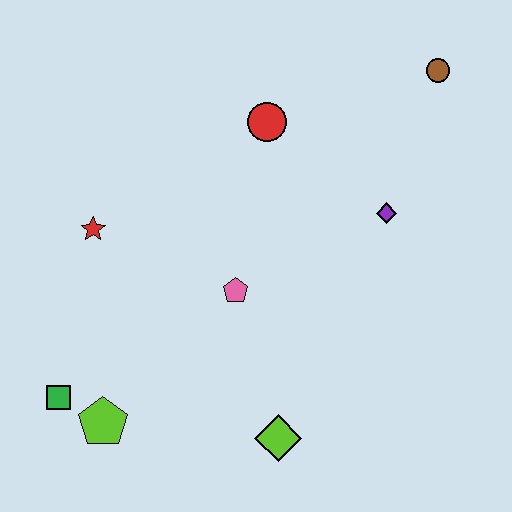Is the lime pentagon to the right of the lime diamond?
No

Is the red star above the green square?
Yes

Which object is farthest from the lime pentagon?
The brown circle is farthest from the lime pentagon.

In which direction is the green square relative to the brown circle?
The green square is to the left of the brown circle.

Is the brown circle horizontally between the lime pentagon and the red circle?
No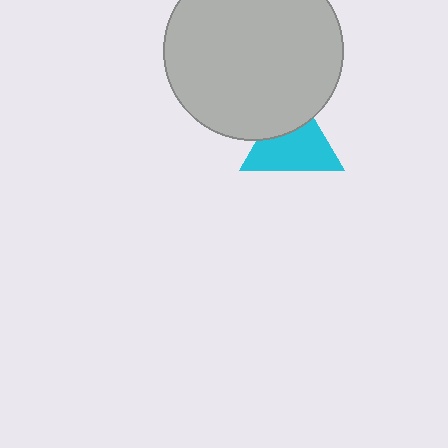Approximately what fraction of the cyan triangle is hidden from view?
Roughly 33% of the cyan triangle is hidden behind the light gray circle.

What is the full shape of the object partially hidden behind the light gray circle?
The partially hidden object is a cyan triangle.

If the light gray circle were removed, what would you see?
You would see the complete cyan triangle.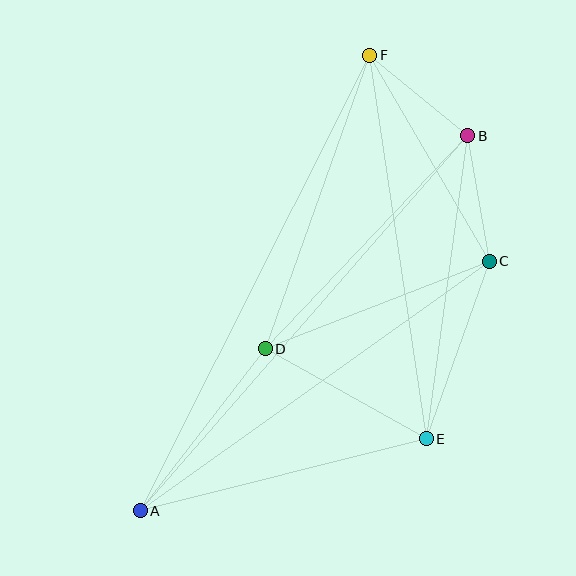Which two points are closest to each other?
Points B and F are closest to each other.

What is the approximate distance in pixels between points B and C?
The distance between B and C is approximately 128 pixels.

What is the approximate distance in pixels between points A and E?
The distance between A and E is approximately 295 pixels.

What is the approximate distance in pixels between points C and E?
The distance between C and E is approximately 188 pixels.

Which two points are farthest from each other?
Points A and F are farthest from each other.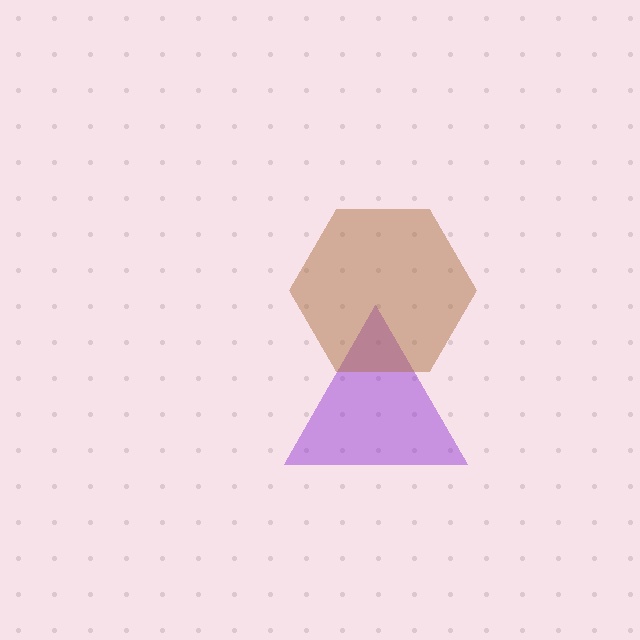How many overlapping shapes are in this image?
There are 2 overlapping shapes in the image.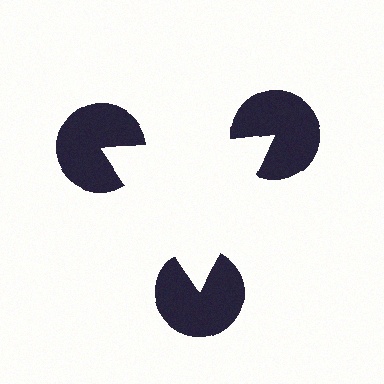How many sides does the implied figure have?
3 sides.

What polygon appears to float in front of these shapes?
An illusory triangle — its edges are inferred from the aligned wedge cuts in the pac-man discs, not physically drawn.